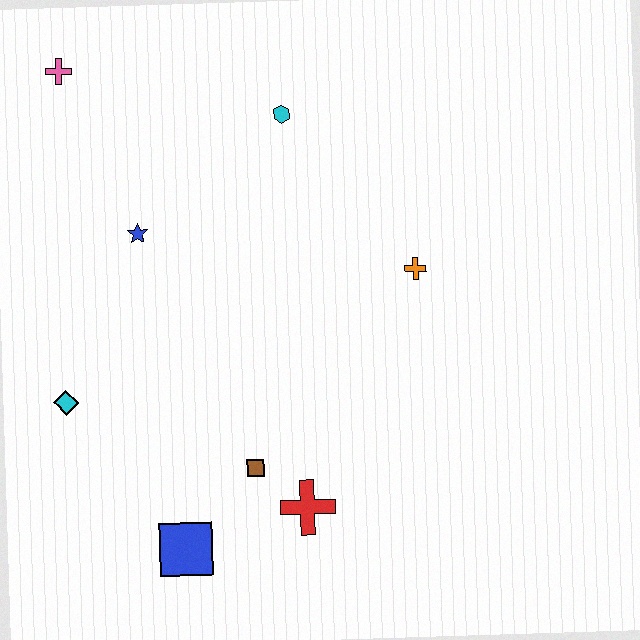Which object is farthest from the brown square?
The pink cross is farthest from the brown square.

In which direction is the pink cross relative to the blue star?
The pink cross is above the blue star.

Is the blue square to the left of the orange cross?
Yes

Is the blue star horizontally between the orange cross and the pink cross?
Yes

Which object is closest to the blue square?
The brown square is closest to the blue square.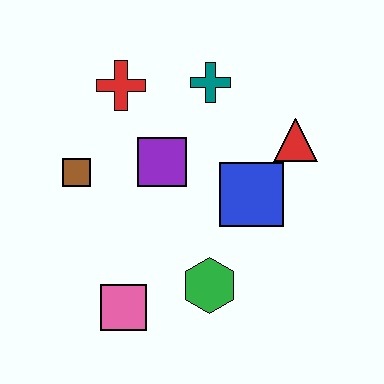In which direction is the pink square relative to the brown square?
The pink square is below the brown square.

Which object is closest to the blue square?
The red triangle is closest to the blue square.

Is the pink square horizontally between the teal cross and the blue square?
No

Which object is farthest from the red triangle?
The pink square is farthest from the red triangle.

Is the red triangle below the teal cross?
Yes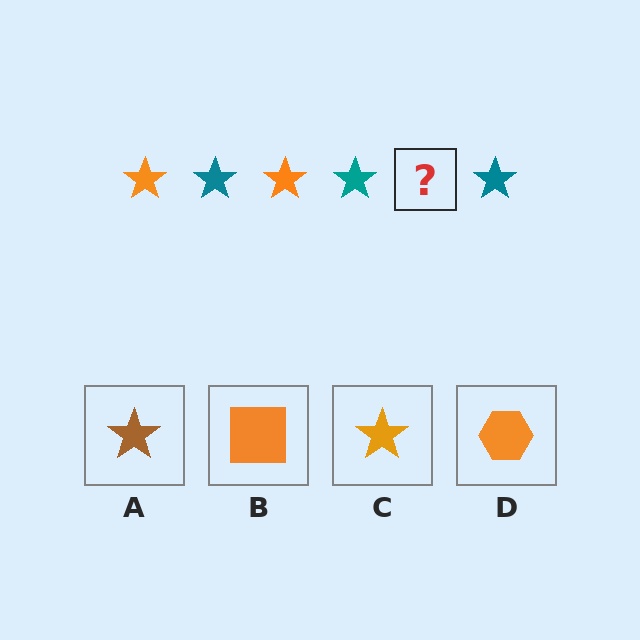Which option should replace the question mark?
Option C.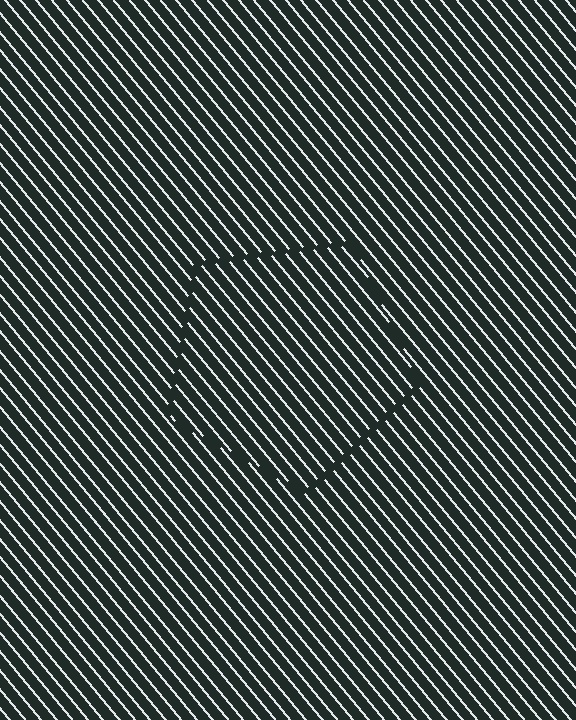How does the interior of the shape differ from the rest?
The interior of the shape contains the same grating, shifted by half a period — the contour is defined by the phase discontinuity where line-ends from the inner and outer gratings abut.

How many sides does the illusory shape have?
5 sides — the line-ends trace a pentagon.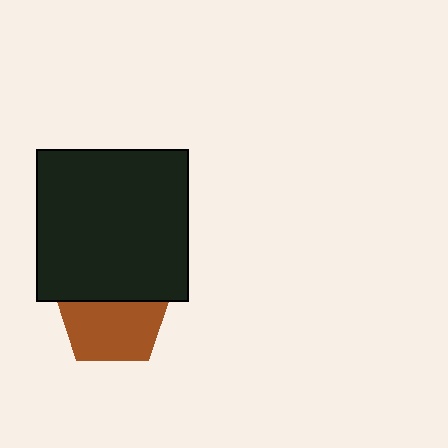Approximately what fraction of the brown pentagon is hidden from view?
Roughly 39% of the brown pentagon is hidden behind the black square.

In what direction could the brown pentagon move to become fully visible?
The brown pentagon could move down. That would shift it out from behind the black square entirely.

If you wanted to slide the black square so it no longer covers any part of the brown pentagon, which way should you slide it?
Slide it up — that is the most direct way to separate the two shapes.